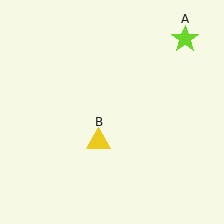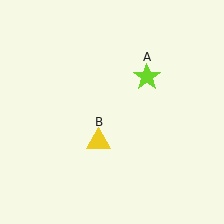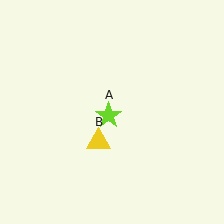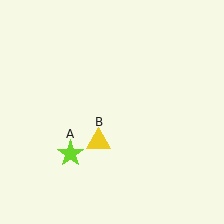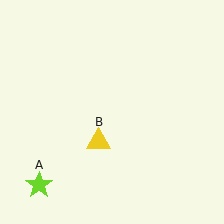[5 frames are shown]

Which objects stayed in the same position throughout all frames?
Yellow triangle (object B) remained stationary.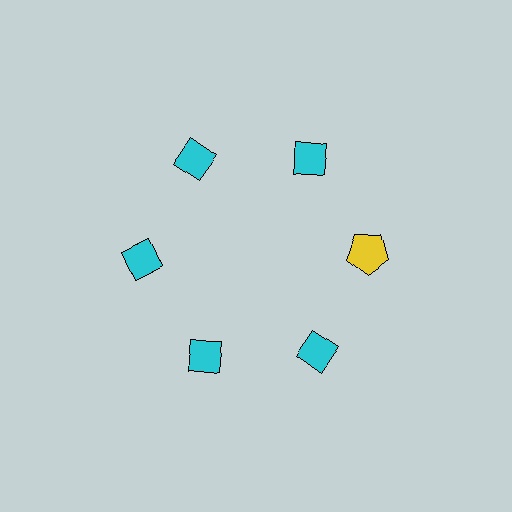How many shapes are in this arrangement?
There are 6 shapes arranged in a ring pattern.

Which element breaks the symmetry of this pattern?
The yellow pentagon at roughly the 3 o'clock position breaks the symmetry. All other shapes are cyan diamonds.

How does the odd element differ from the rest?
It differs in both color (yellow instead of cyan) and shape (pentagon instead of diamond).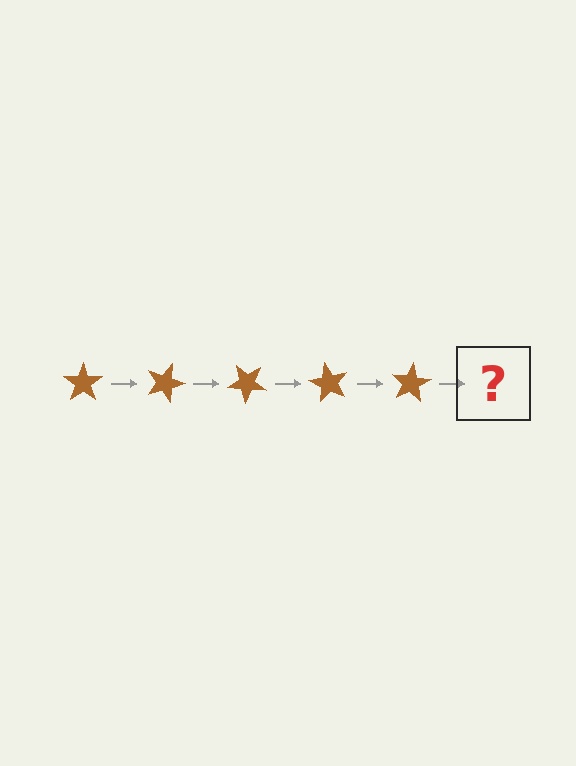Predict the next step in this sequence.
The next step is a brown star rotated 100 degrees.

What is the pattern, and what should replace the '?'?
The pattern is that the star rotates 20 degrees each step. The '?' should be a brown star rotated 100 degrees.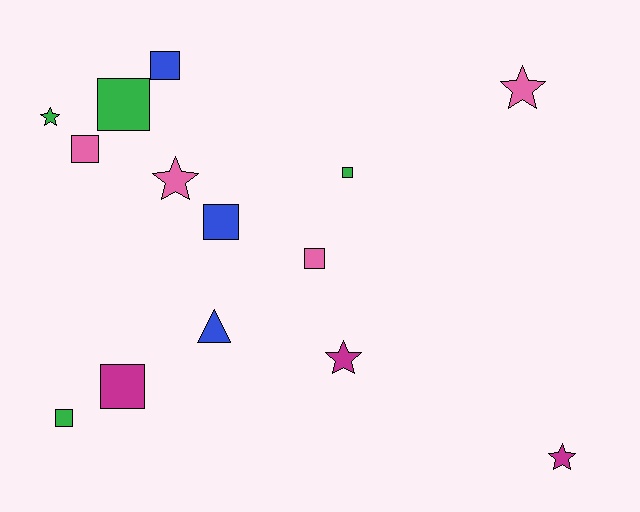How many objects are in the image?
There are 14 objects.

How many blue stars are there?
There are no blue stars.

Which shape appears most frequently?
Square, with 8 objects.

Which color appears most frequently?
Green, with 4 objects.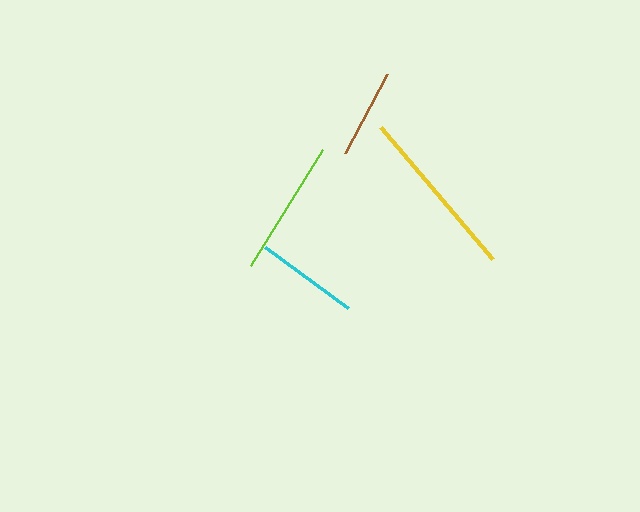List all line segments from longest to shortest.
From longest to shortest: yellow, lime, cyan, brown.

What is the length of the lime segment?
The lime segment is approximately 137 pixels long.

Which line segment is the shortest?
The brown line is the shortest at approximately 89 pixels.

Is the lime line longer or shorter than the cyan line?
The lime line is longer than the cyan line.